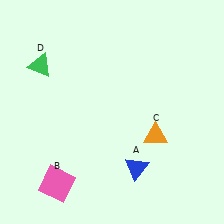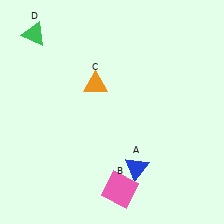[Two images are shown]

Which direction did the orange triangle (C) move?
The orange triangle (C) moved left.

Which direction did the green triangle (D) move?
The green triangle (D) moved up.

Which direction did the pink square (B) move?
The pink square (B) moved right.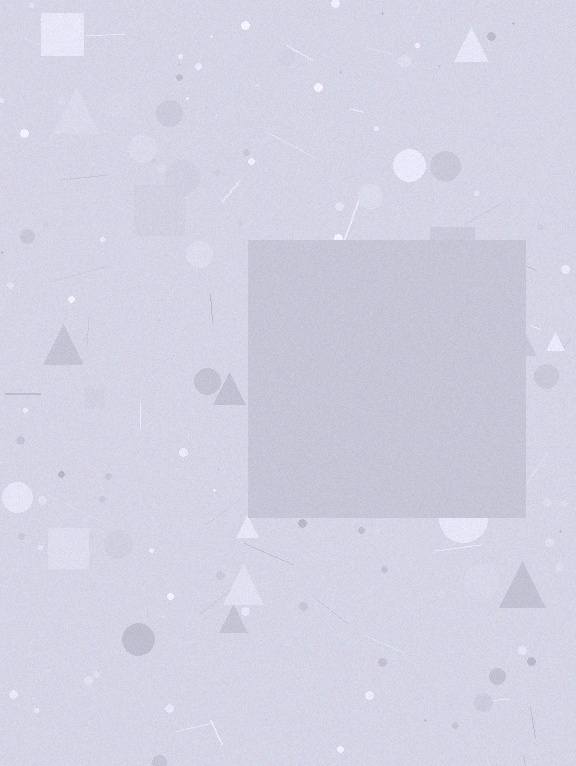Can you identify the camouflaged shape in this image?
The camouflaged shape is a square.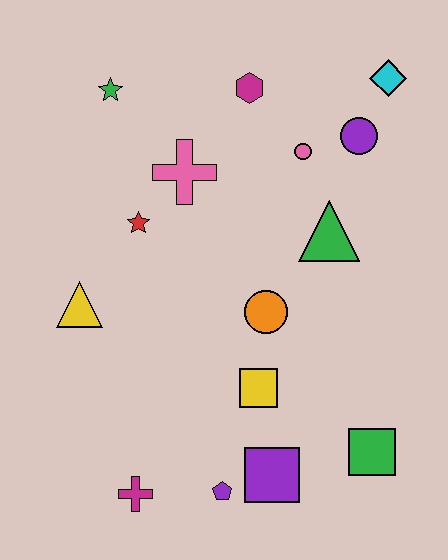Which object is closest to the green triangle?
The pink circle is closest to the green triangle.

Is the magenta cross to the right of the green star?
Yes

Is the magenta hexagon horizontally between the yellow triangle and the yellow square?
Yes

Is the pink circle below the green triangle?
No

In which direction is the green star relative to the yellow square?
The green star is above the yellow square.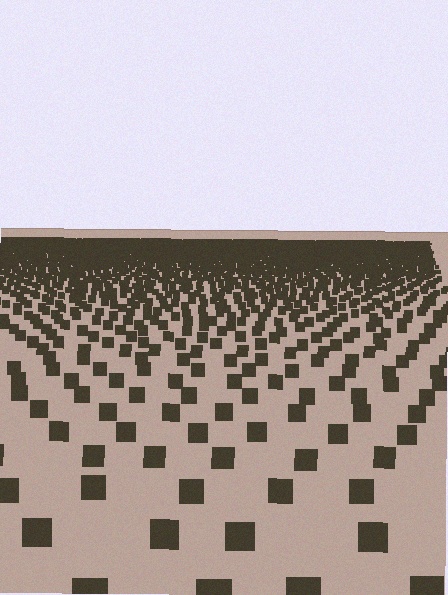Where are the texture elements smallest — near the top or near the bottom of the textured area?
Near the top.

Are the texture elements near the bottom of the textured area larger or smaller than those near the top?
Larger. Near the bottom, elements are closer to the viewer and appear at a bigger on-screen size.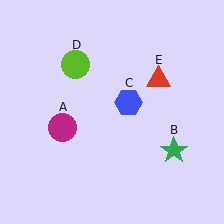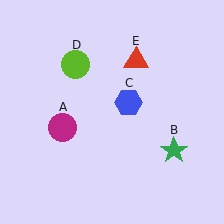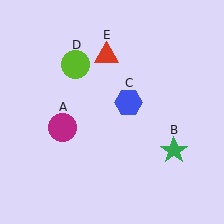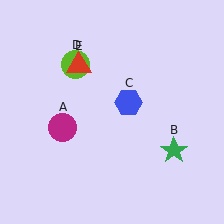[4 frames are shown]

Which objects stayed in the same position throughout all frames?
Magenta circle (object A) and green star (object B) and blue hexagon (object C) and lime circle (object D) remained stationary.